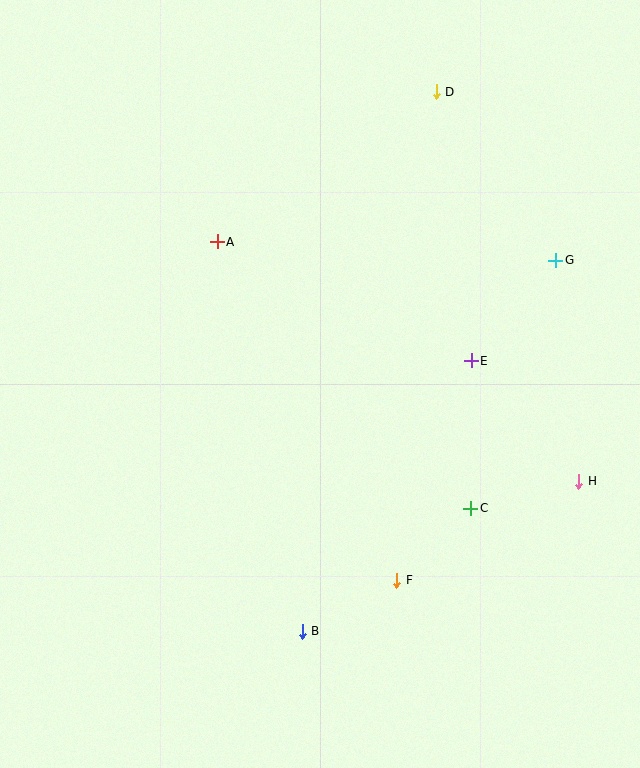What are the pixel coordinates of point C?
Point C is at (471, 508).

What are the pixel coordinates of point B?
Point B is at (302, 631).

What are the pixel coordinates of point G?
Point G is at (556, 260).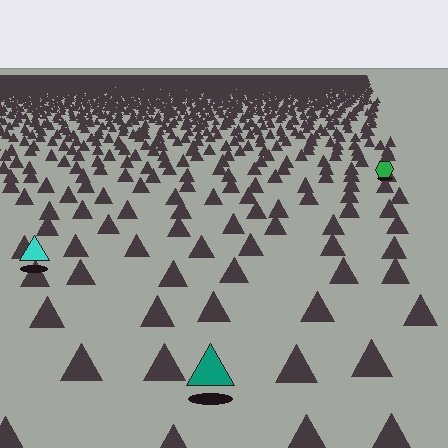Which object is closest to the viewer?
The teal triangle is closest. The texture marks near it are larger and more spread out.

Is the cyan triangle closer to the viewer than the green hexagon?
Yes. The cyan triangle is closer — you can tell from the texture gradient: the ground texture is coarser near it.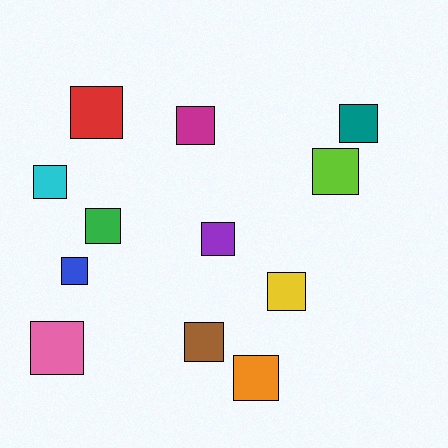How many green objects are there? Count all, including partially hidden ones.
There is 1 green object.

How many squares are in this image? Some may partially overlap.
There are 12 squares.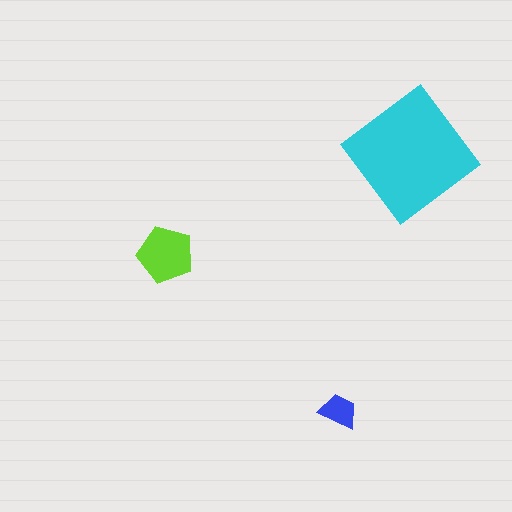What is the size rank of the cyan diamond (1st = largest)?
1st.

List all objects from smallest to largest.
The blue trapezoid, the lime pentagon, the cyan diamond.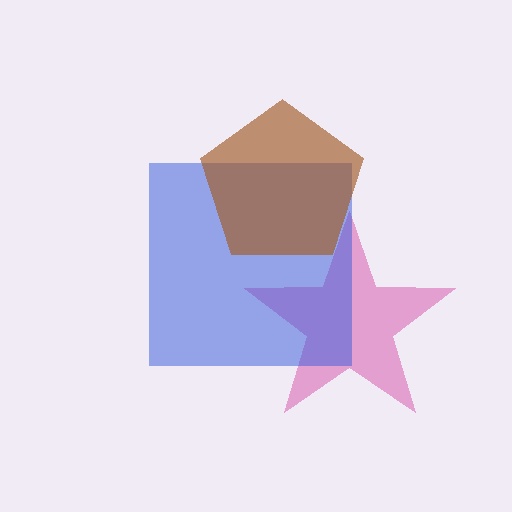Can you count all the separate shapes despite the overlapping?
Yes, there are 3 separate shapes.